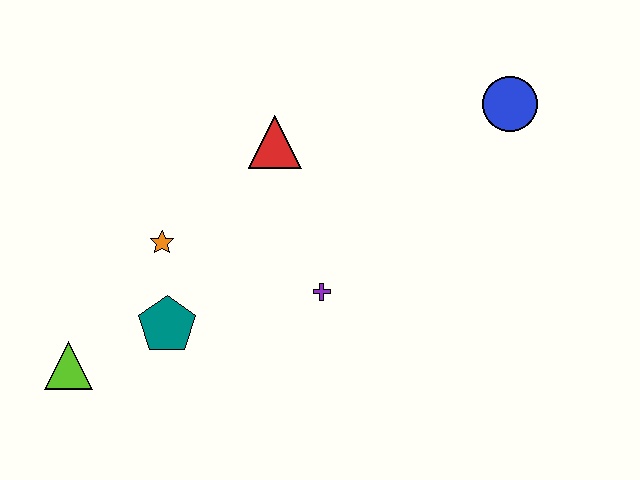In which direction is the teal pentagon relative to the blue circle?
The teal pentagon is to the left of the blue circle.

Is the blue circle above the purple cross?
Yes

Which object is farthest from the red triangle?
The lime triangle is farthest from the red triangle.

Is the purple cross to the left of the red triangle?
No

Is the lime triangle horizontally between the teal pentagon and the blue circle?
No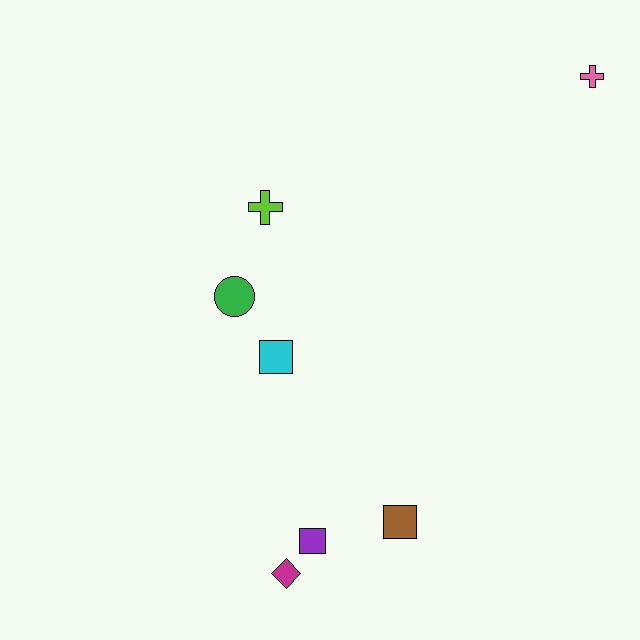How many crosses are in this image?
There are 2 crosses.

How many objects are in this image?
There are 7 objects.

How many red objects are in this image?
There are no red objects.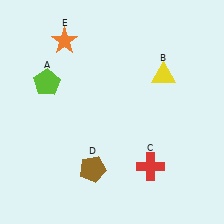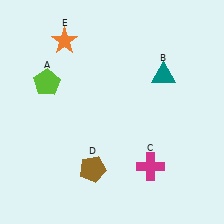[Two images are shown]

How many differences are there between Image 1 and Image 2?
There are 2 differences between the two images.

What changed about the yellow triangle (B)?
In Image 1, B is yellow. In Image 2, it changed to teal.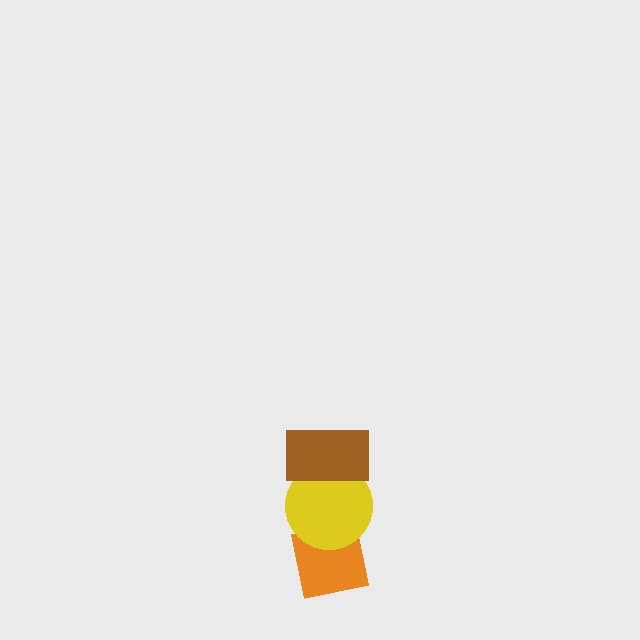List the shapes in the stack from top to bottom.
From top to bottom: the brown rectangle, the yellow circle, the orange square.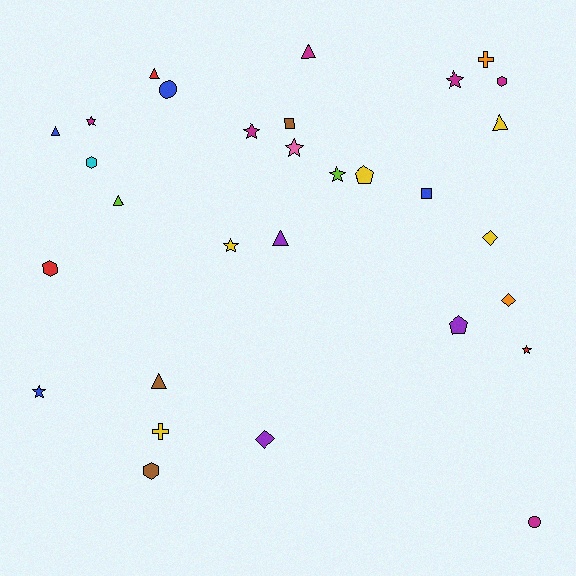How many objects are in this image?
There are 30 objects.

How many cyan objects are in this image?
There is 1 cyan object.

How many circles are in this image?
There are 2 circles.